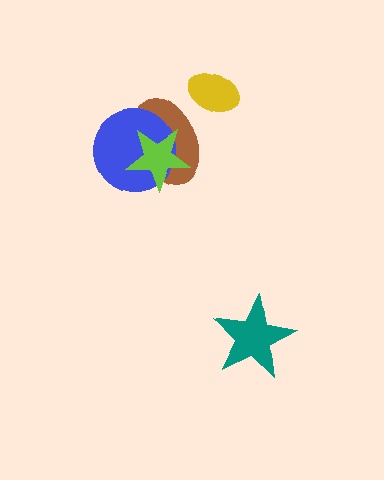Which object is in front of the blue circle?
The lime star is in front of the blue circle.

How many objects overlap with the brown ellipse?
2 objects overlap with the brown ellipse.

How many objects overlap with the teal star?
0 objects overlap with the teal star.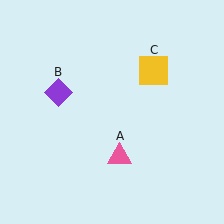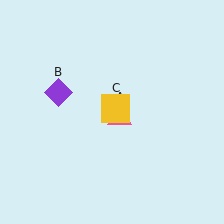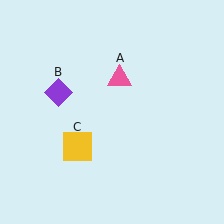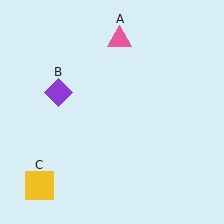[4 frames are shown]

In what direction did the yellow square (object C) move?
The yellow square (object C) moved down and to the left.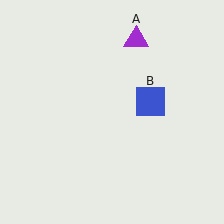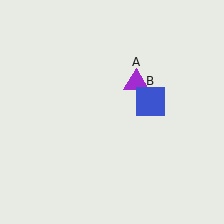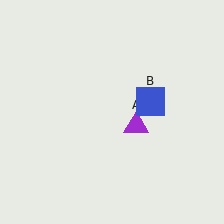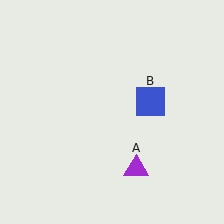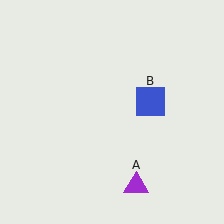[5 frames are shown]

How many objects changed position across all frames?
1 object changed position: purple triangle (object A).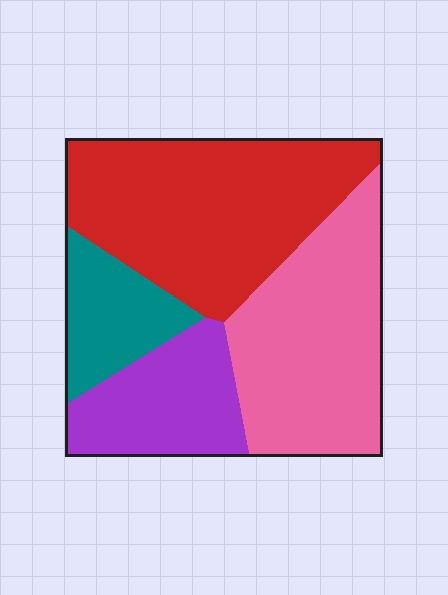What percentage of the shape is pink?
Pink takes up about one third (1/3) of the shape.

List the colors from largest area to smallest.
From largest to smallest: red, pink, purple, teal.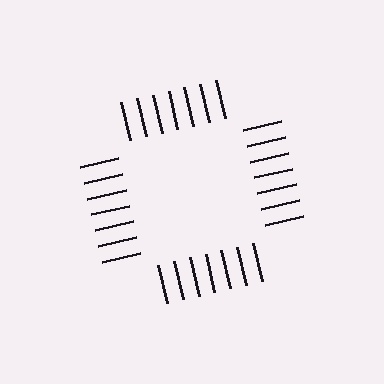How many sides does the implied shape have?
4 sides — the line-ends trace a square.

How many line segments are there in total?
28 — 7 along each of the 4 edges.